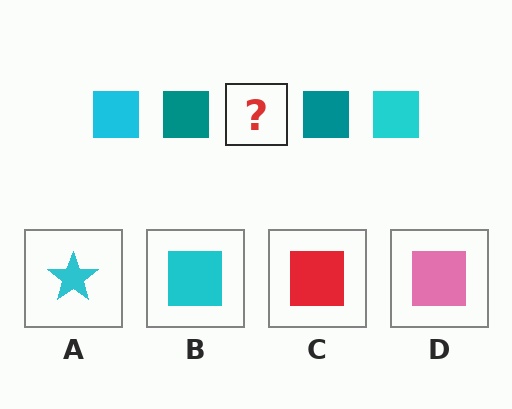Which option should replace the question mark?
Option B.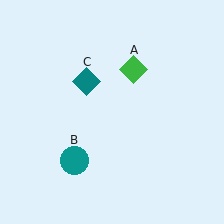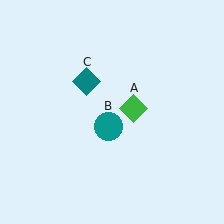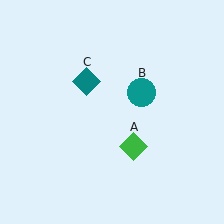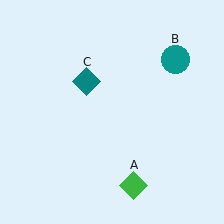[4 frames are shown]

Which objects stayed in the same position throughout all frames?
Teal diamond (object C) remained stationary.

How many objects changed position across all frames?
2 objects changed position: green diamond (object A), teal circle (object B).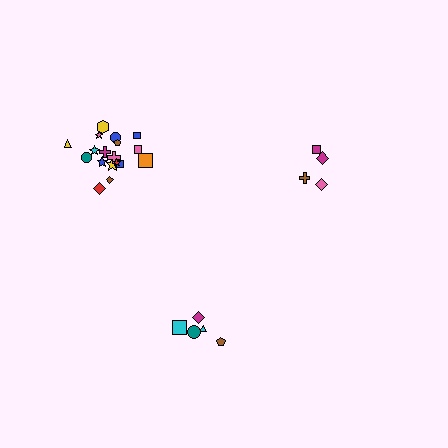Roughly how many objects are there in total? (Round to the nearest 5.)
Roughly 25 objects in total.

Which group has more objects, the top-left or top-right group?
The top-left group.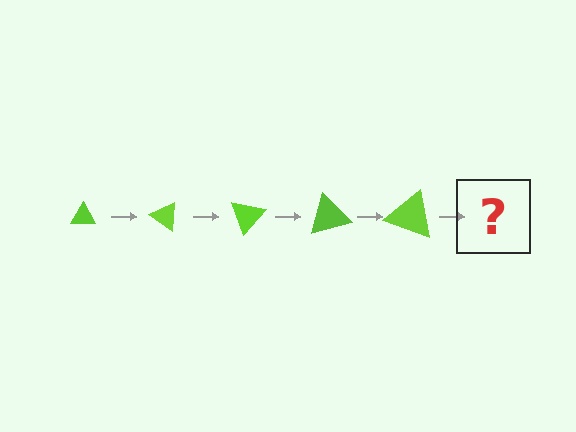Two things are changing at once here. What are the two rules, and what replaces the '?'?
The two rules are that the triangle grows larger each step and it rotates 35 degrees each step. The '?' should be a triangle, larger than the previous one and rotated 175 degrees from the start.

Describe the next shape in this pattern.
It should be a triangle, larger than the previous one and rotated 175 degrees from the start.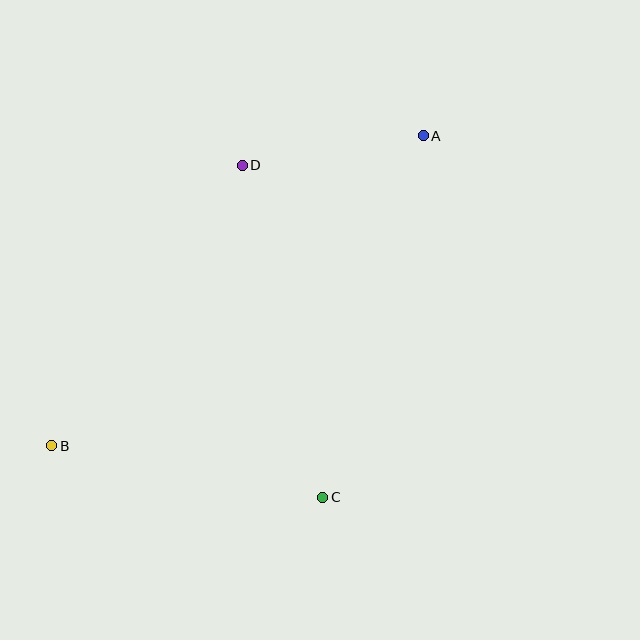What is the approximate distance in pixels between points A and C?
The distance between A and C is approximately 375 pixels.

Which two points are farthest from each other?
Points A and B are farthest from each other.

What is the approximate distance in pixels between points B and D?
The distance between B and D is approximately 339 pixels.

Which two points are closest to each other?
Points A and D are closest to each other.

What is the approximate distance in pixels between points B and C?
The distance between B and C is approximately 276 pixels.